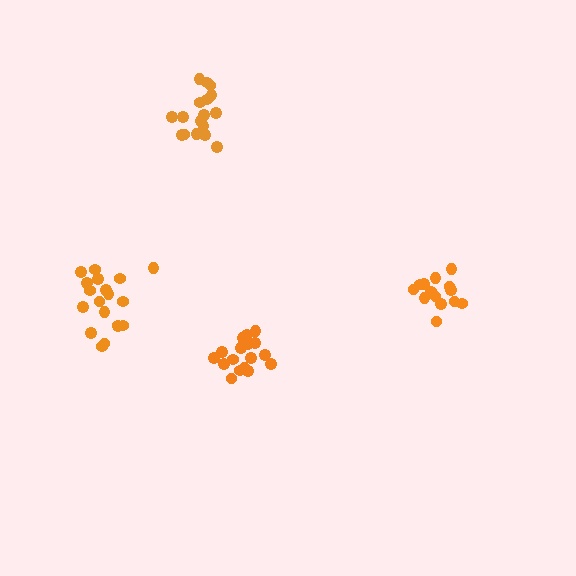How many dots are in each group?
Group 1: 19 dots, Group 2: 19 dots, Group 3: 14 dots, Group 4: 17 dots (69 total).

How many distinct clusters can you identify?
There are 4 distinct clusters.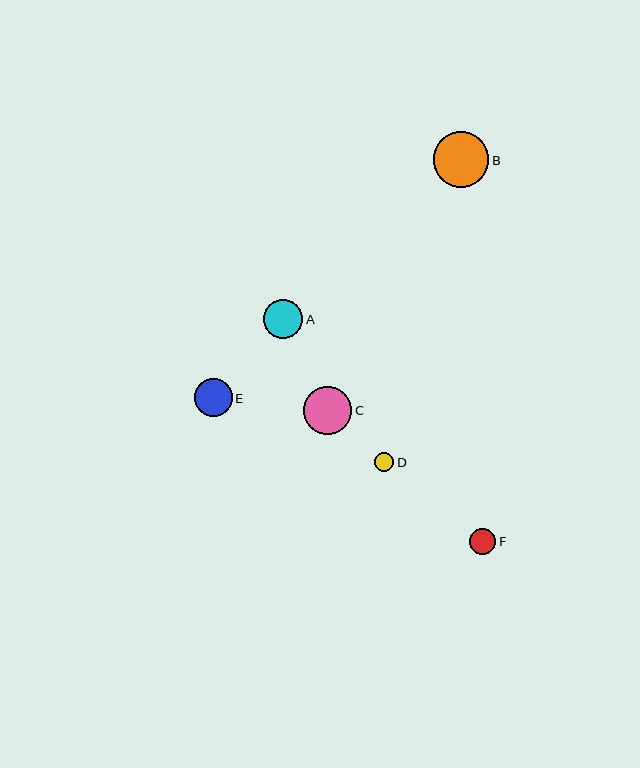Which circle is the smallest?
Circle D is the smallest with a size of approximately 19 pixels.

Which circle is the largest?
Circle B is the largest with a size of approximately 55 pixels.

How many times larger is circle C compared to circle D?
Circle C is approximately 2.5 times the size of circle D.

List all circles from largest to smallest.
From largest to smallest: B, C, A, E, F, D.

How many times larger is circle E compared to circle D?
Circle E is approximately 2.0 times the size of circle D.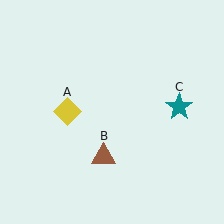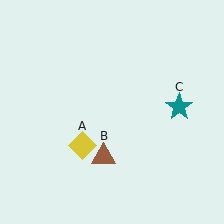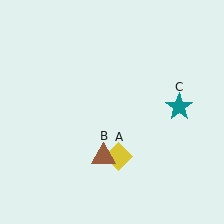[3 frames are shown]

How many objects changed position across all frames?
1 object changed position: yellow diamond (object A).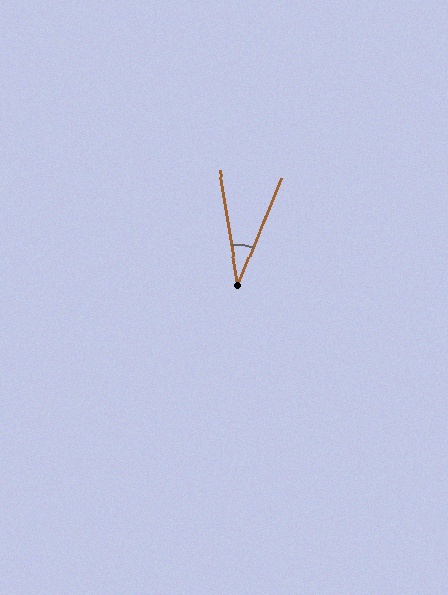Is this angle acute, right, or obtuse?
It is acute.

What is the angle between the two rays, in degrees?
Approximately 31 degrees.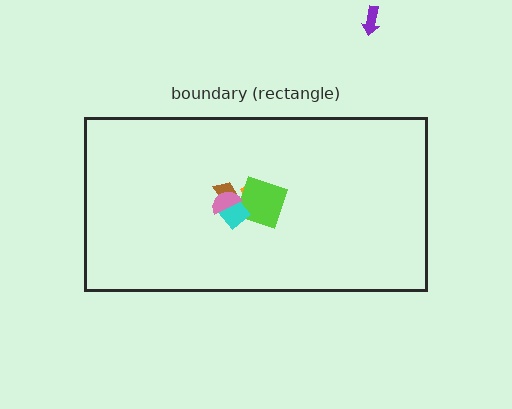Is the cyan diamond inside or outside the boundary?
Inside.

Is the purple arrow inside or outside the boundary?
Outside.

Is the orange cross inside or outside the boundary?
Inside.